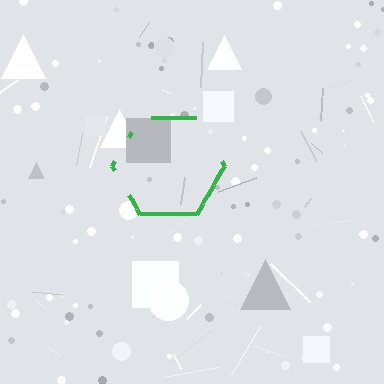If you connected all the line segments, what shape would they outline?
They would outline a hexagon.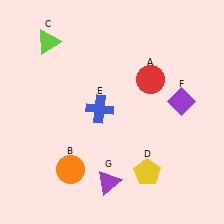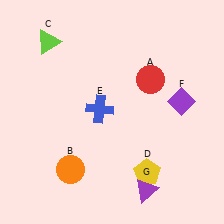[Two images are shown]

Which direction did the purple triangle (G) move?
The purple triangle (G) moved right.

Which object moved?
The purple triangle (G) moved right.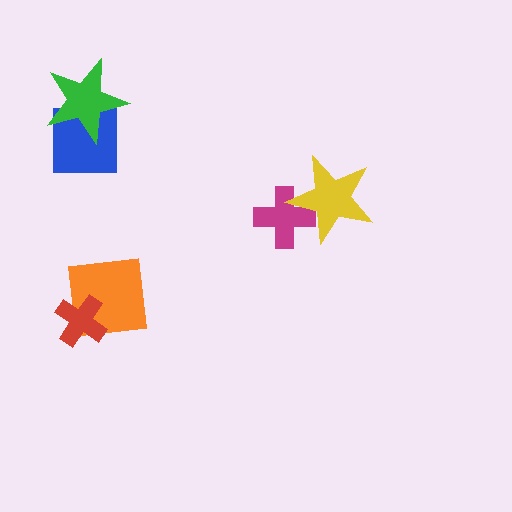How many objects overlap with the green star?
1 object overlaps with the green star.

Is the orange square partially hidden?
Yes, it is partially covered by another shape.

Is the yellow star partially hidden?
No, no other shape covers it.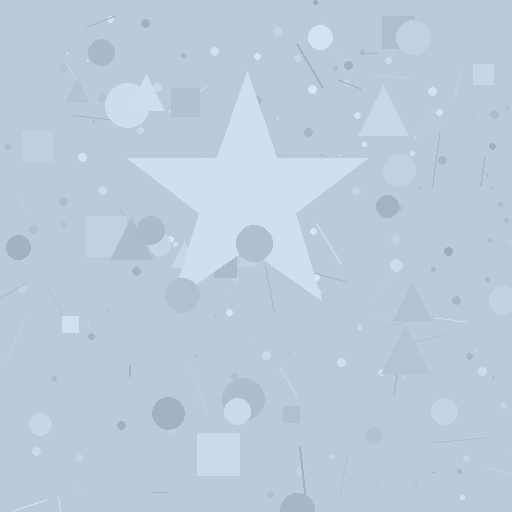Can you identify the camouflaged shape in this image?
The camouflaged shape is a star.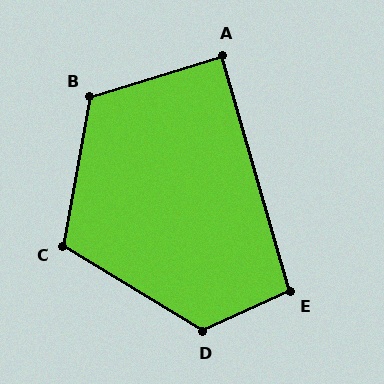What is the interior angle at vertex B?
Approximately 117 degrees (obtuse).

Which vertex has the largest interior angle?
D, at approximately 124 degrees.